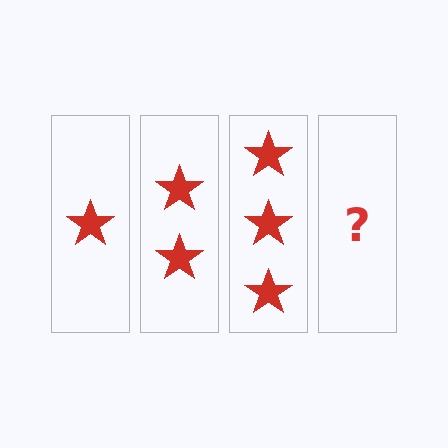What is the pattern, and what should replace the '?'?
The pattern is that each step adds one more star. The '?' should be 4 stars.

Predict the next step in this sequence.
The next step is 4 stars.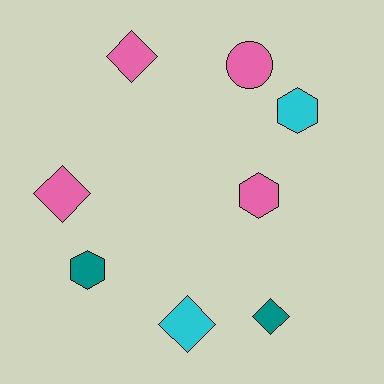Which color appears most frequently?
Pink, with 4 objects.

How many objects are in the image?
There are 8 objects.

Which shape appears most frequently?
Diamond, with 4 objects.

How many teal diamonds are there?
There is 1 teal diamond.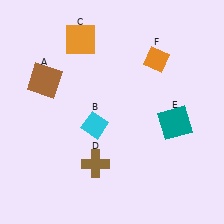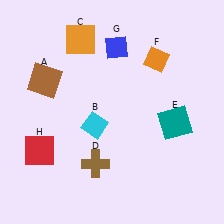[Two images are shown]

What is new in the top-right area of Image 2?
A blue diamond (G) was added in the top-right area of Image 2.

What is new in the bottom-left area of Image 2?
A red square (H) was added in the bottom-left area of Image 2.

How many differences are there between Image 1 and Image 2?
There are 2 differences between the two images.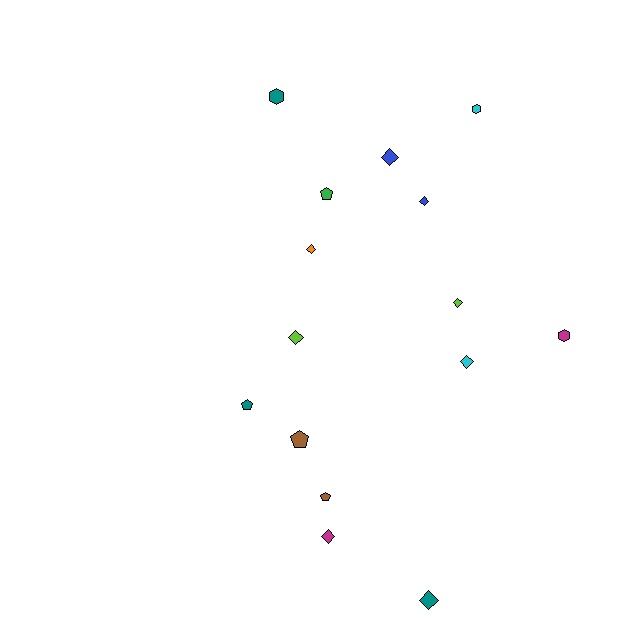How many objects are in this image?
There are 15 objects.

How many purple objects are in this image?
There are no purple objects.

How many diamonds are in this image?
There are 8 diamonds.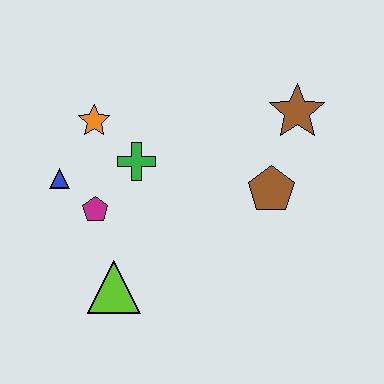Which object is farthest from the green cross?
The brown star is farthest from the green cross.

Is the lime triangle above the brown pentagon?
No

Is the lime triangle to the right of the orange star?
Yes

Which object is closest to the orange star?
The green cross is closest to the orange star.